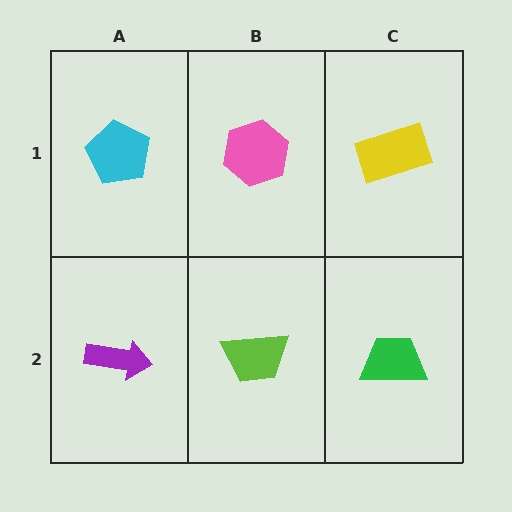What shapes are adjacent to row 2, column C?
A yellow rectangle (row 1, column C), a lime trapezoid (row 2, column B).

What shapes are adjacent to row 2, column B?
A pink hexagon (row 1, column B), a purple arrow (row 2, column A), a green trapezoid (row 2, column C).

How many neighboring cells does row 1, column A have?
2.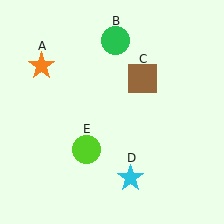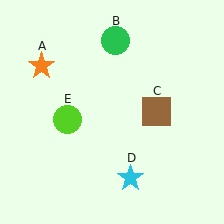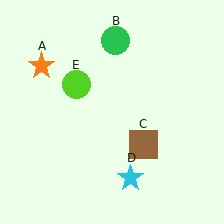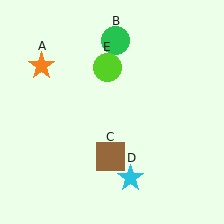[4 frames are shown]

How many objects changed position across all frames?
2 objects changed position: brown square (object C), lime circle (object E).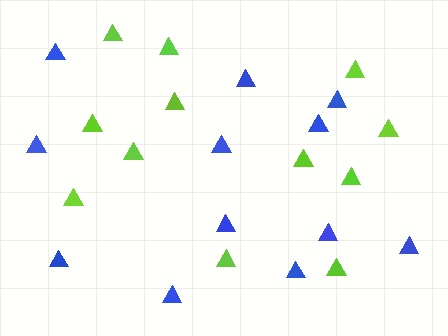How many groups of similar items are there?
There are 2 groups: one group of lime triangles (12) and one group of blue triangles (12).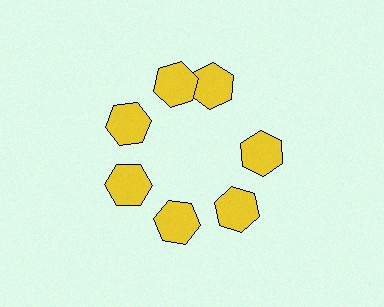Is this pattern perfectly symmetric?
No. The 7 yellow hexagons are arranged in a ring, but one element near the 1 o'clock position is rotated out of alignment along the ring, breaking the 7-fold rotational symmetry.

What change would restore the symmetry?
The symmetry would be restored by rotating it back into even spacing with its neighbors so that all 7 hexagons sit at equal angles and equal distance from the center.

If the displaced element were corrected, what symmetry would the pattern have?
It would have 7-fold rotational symmetry — the pattern would map onto itself every 51 degrees.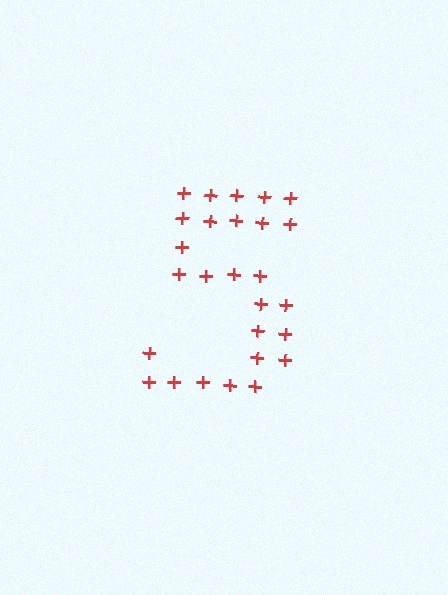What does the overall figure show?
The overall figure shows the digit 5.